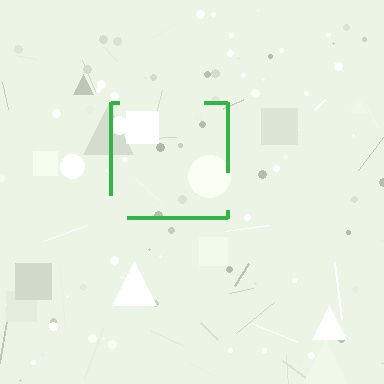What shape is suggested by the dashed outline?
The dashed outline suggests a square.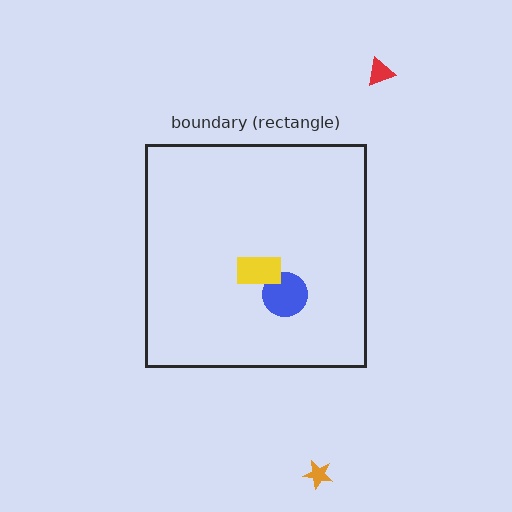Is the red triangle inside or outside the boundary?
Outside.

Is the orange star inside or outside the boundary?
Outside.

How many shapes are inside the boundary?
2 inside, 2 outside.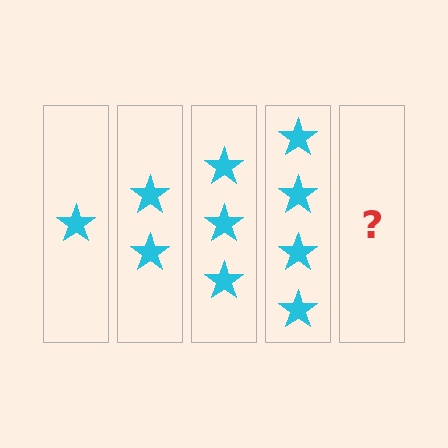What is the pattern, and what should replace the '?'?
The pattern is that each step adds one more star. The '?' should be 5 stars.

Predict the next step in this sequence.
The next step is 5 stars.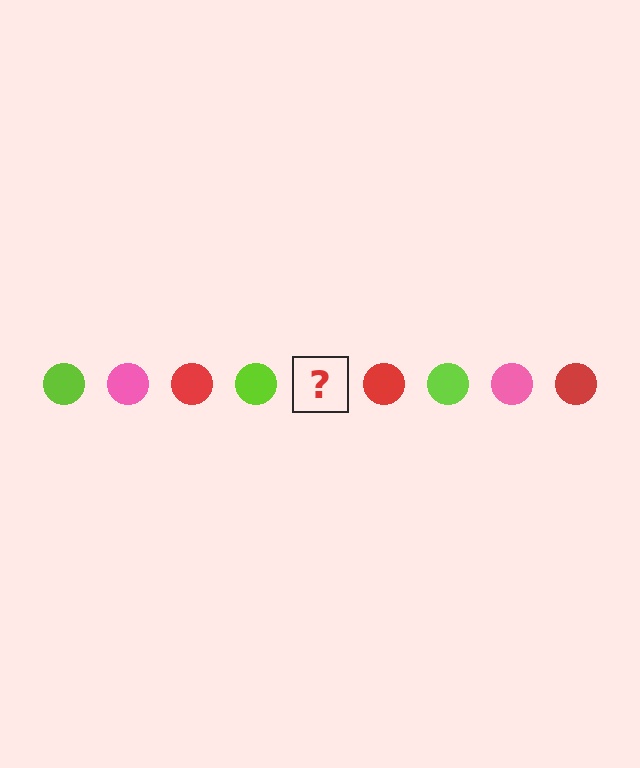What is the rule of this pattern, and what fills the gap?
The rule is that the pattern cycles through lime, pink, red circles. The gap should be filled with a pink circle.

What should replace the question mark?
The question mark should be replaced with a pink circle.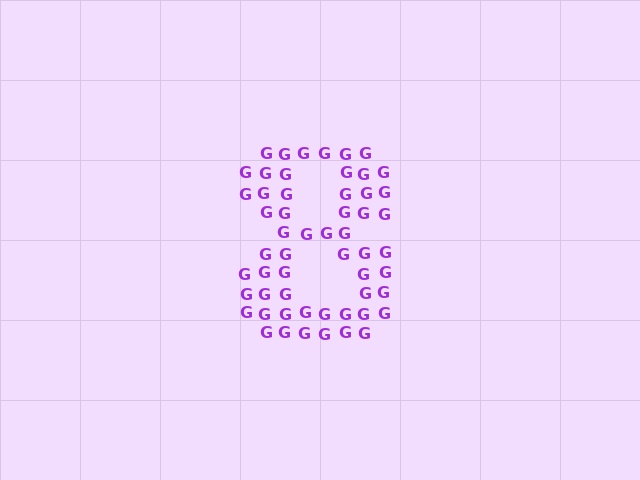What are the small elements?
The small elements are letter G's.